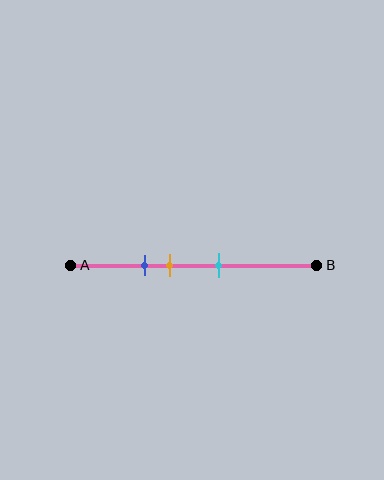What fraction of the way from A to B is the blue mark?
The blue mark is approximately 30% (0.3) of the way from A to B.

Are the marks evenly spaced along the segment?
Yes, the marks are approximately evenly spaced.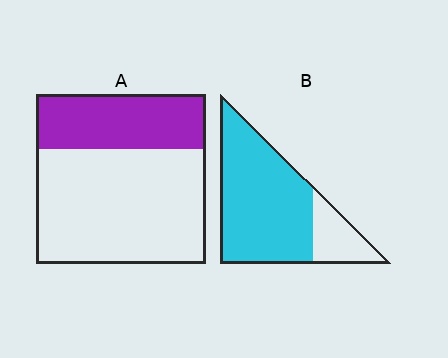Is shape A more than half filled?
No.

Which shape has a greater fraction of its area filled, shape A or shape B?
Shape B.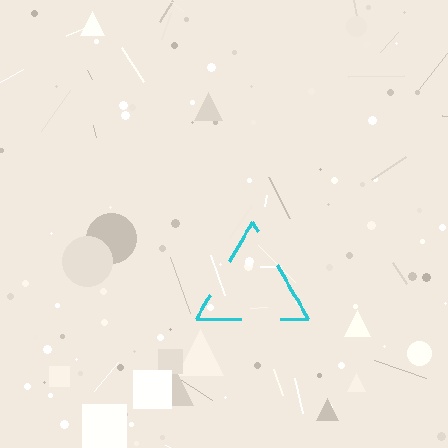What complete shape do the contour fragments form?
The contour fragments form a triangle.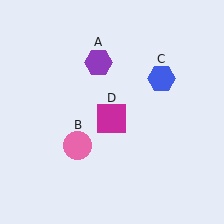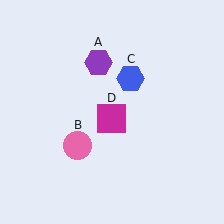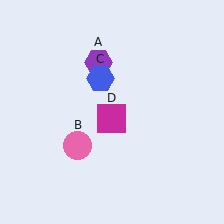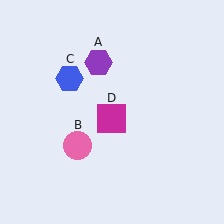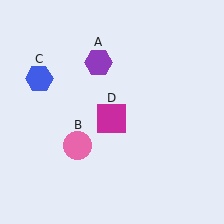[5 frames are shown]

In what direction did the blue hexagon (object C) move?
The blue hexagon (object C) moved left.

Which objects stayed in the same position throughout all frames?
Purple hexagon (object A) and pink circle (object B) and magenta square (object D) remained stationary.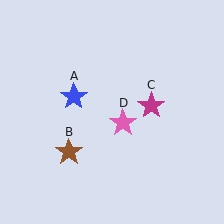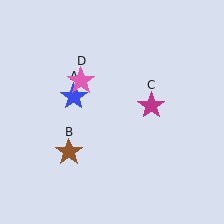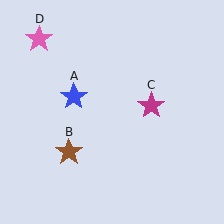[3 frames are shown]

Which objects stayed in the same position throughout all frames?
Blue star (object A) and brown star (object B) and magenta star (object C) remained stationary.